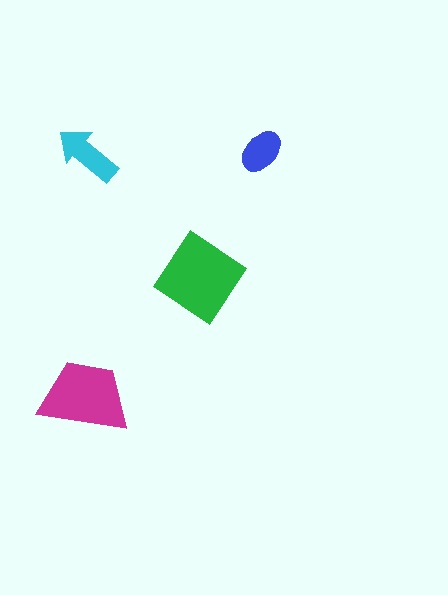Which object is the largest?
The green diamond.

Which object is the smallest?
The blue ellipse.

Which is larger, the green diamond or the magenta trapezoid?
The green diamond.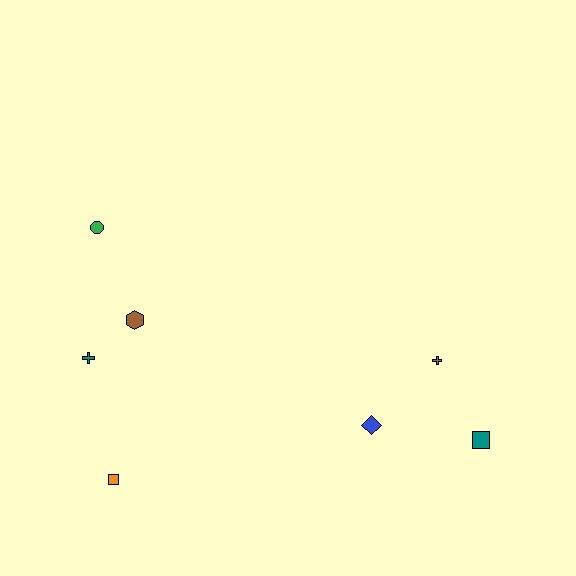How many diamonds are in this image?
There is 1 diamond.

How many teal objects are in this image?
There are 2 teal objects.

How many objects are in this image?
There are 7 objects.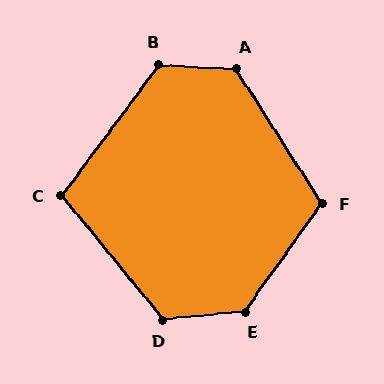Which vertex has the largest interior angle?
E, at approximately 131 degrees.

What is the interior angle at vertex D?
Approximately 124 degrees (obtuse).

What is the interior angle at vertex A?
Approximately 125 degrees (obtuse).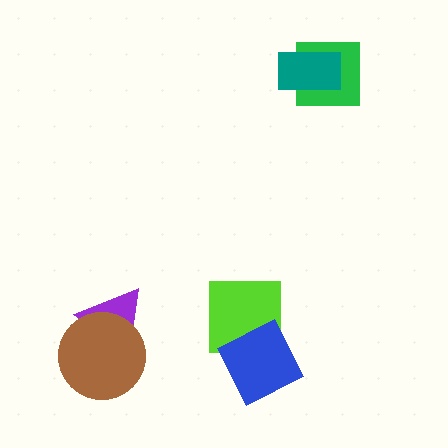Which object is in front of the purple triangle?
The brown circle is in front of the purple triangle.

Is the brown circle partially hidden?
No, no other shape covers it.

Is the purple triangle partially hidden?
Yes, it is partially covered by another shape.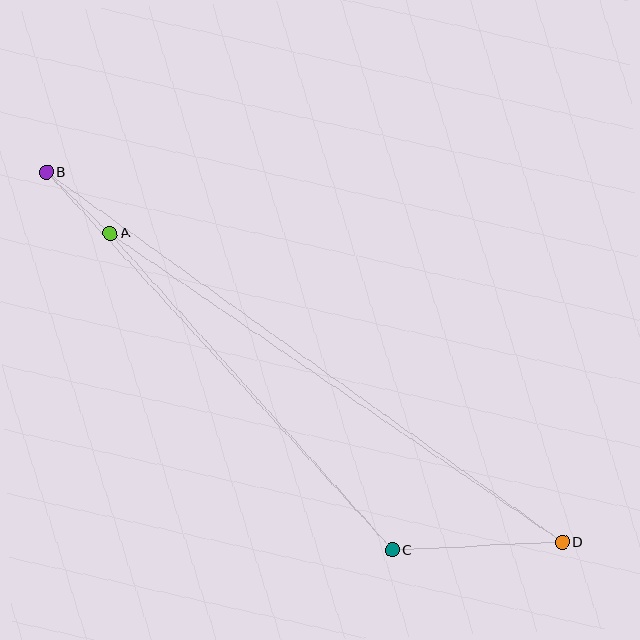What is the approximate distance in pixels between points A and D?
The distance between A and D is approximately 547 pixels.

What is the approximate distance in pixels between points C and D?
The distance between C and D is approximately 170 pixels.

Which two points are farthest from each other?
Points B and D are farthest from each other.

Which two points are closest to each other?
Points A and B are closest to each other.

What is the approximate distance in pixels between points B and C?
The distance between B and C is approximately 512 pixels.